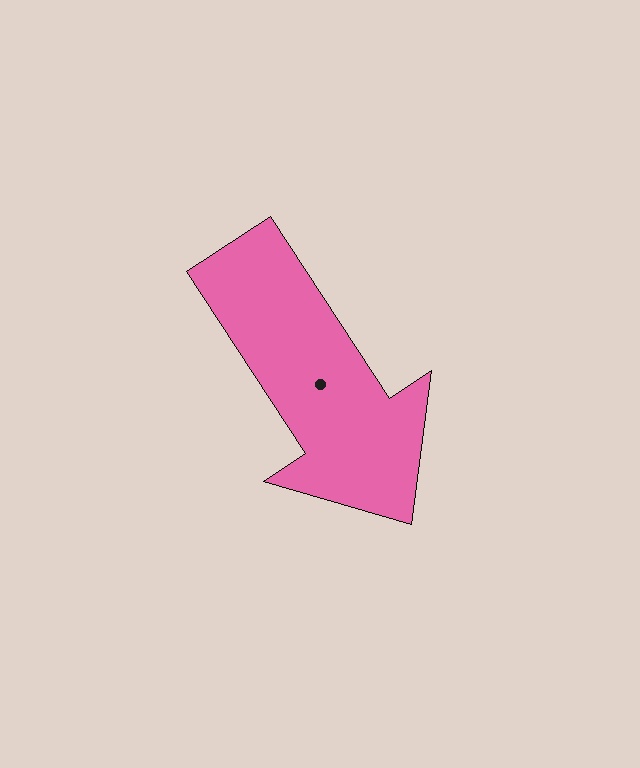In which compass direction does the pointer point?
Southeast.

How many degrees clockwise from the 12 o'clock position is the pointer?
Approximately 147 degrees.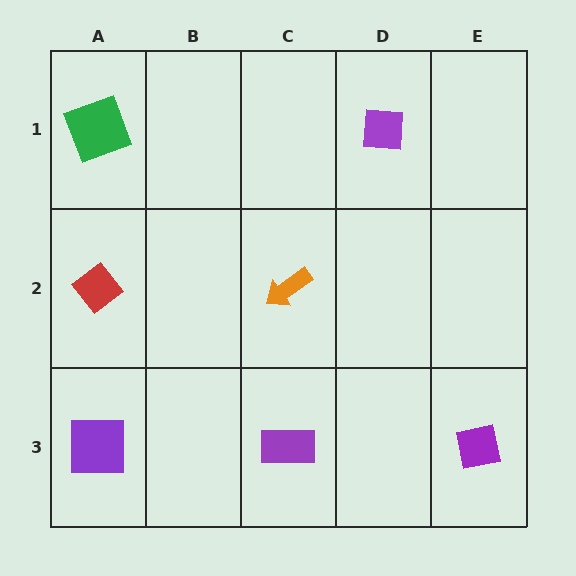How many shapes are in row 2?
2 shapes.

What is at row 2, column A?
A red diamond.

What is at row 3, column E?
A purple square.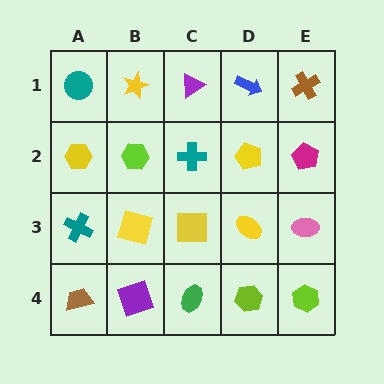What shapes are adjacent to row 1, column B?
A lime hexagon (row 2, column B), a teal circle (row 1, column A), a purple triangle (row 1, column C).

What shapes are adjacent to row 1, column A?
A yellow hexagon (row 2, column A), a yellow star (row 1, column B).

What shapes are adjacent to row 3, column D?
A yellow pentagon (row 2, column D), a lime hexagon (row 4, column D), a yellow square (row 3, column C), a pink ellipse (row 3, column E).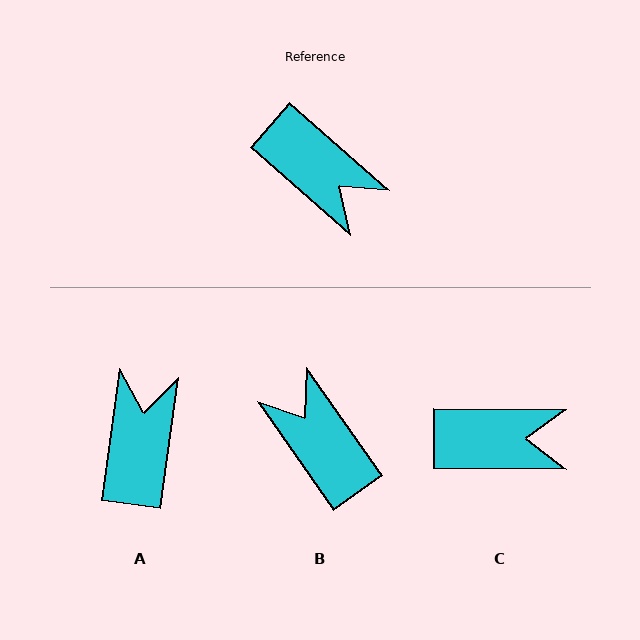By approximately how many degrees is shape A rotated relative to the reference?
Approximately 123 degrees counter-clockwise.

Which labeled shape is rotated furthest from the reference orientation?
B, about 166 degrees away.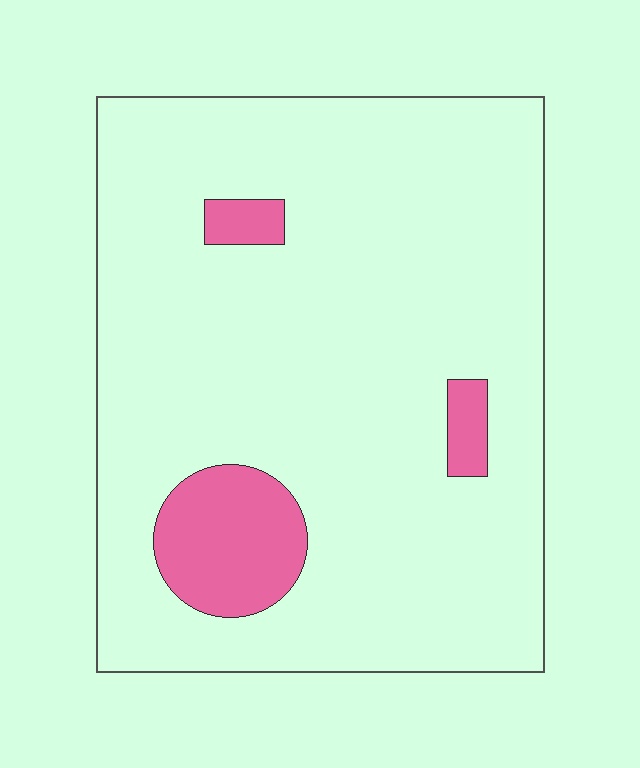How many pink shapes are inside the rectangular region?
3.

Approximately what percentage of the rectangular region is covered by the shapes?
Approximately 10%.